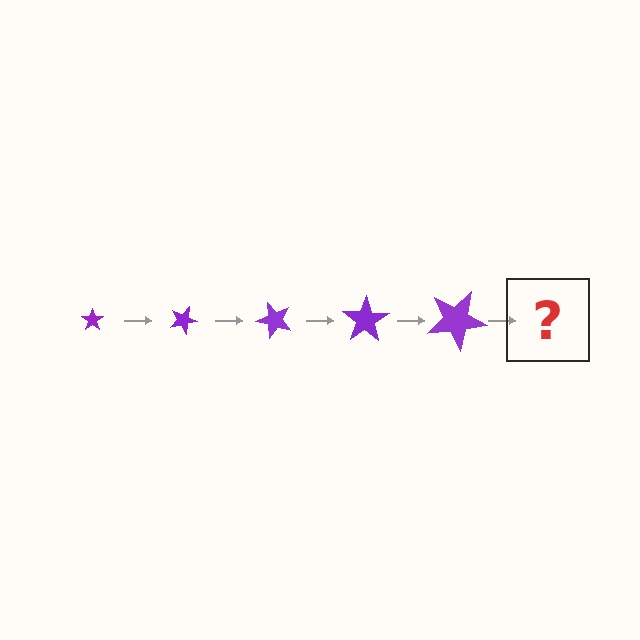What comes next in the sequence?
The next element should be a star, larger than the previous one and rotated 125 degrees from the start.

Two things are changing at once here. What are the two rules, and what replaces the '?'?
The two rules are that the star grows larger each step and it rotates 25 degrees each step. The '?' should be a star, larger than the previous one and rotated 125 degrees from the start.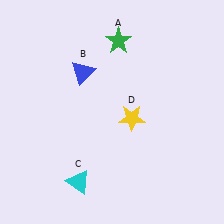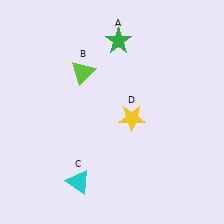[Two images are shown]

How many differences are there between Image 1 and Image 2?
There is 1 difference between the two images.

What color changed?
The triangle (B) changed from blue in Image 1 to lime in Image 2.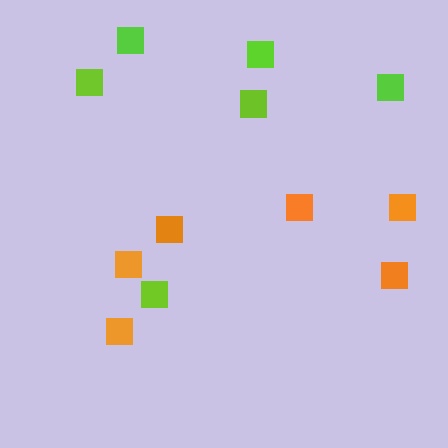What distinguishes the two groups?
There are 2 groups: one group of lime squares (6) and one group of orange squares (6).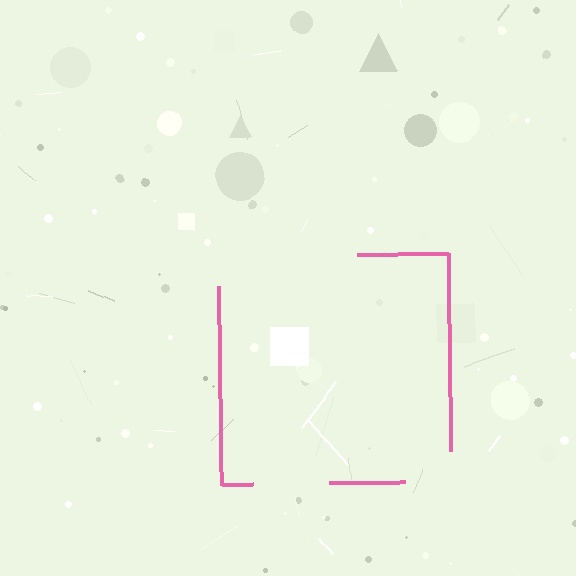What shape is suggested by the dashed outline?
The dashed outline suggests a square.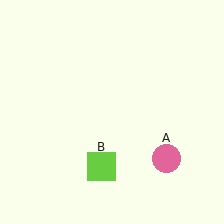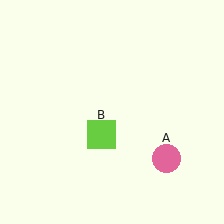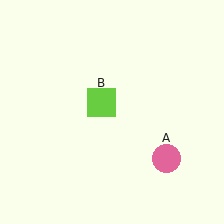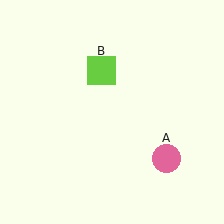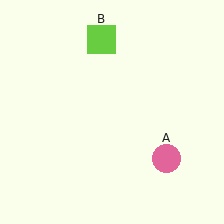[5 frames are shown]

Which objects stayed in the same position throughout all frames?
Pink circle (object A) remained stationary.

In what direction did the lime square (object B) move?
The lime square (object B) moved up.